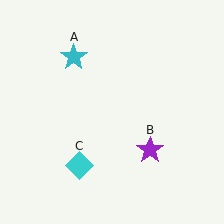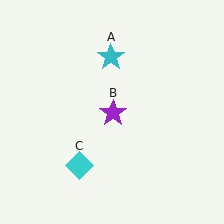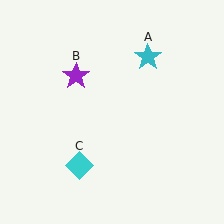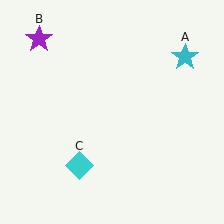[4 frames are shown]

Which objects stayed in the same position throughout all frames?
Cyan diamond (object C) remained stationary.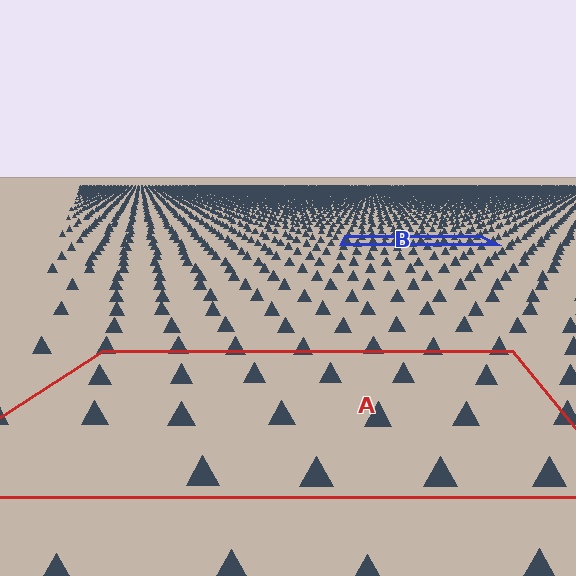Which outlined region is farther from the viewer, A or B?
Region B is farther from the viewer — the texture elements inside it appear smaller and more densely packed.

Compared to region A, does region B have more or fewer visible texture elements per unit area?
Region B has more texture elements per unit area — they are packed more densely because it is farther away.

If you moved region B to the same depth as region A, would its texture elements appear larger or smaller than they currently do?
They would appear larger. At a closer depth, the same texture elements are projected at a bigger on-screen size.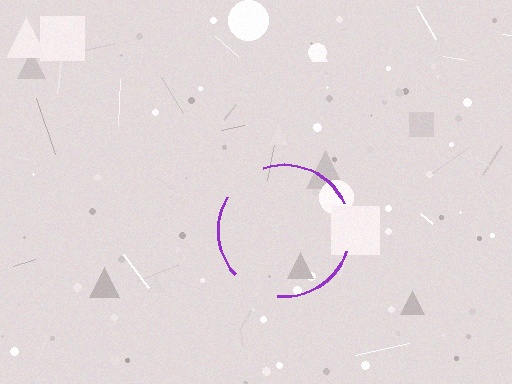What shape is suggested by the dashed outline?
The dashed outline suggests a circle.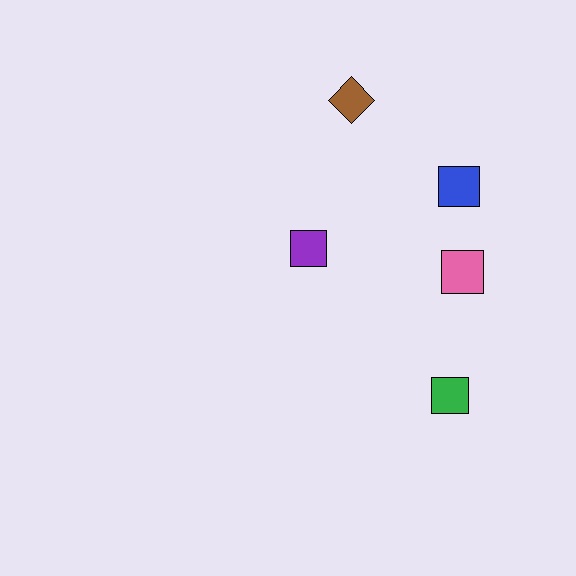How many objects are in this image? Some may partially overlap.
There are 5 objects.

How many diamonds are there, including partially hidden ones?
There is 1 diamond.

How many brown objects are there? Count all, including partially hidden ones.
There is 1 brown object.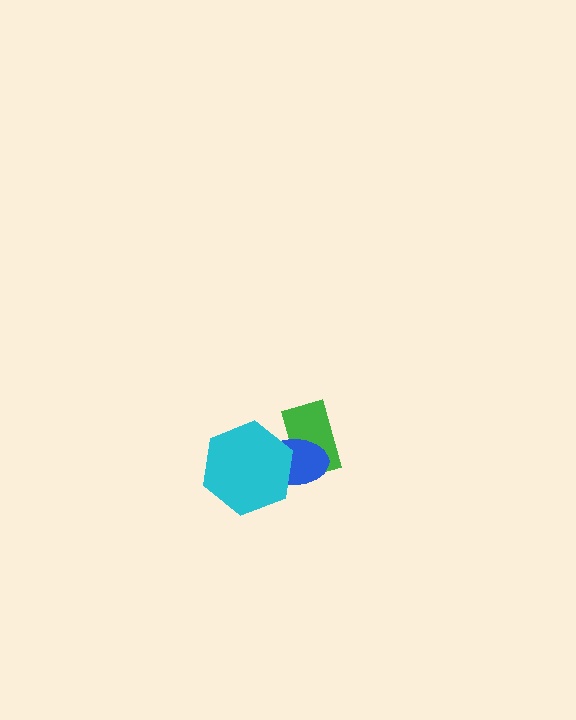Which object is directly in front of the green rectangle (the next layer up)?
The blue ellipse is directly in front of the green rectangle.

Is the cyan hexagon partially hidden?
No, no other shape covers it.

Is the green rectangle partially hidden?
Yes, it is partially covered by another shape.